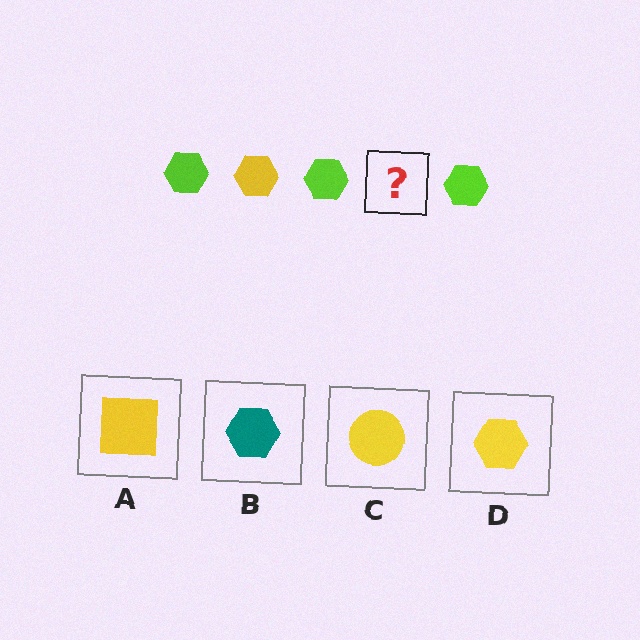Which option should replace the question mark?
Option D.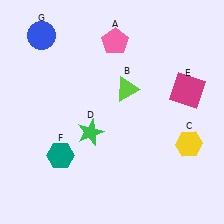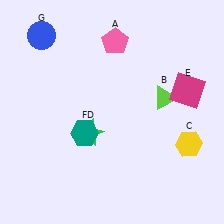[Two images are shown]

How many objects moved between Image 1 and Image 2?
2 objects moved between the two images.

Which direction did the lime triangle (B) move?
The lime triangle (B) moved right.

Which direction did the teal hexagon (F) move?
The teal hexagon (F) moved right.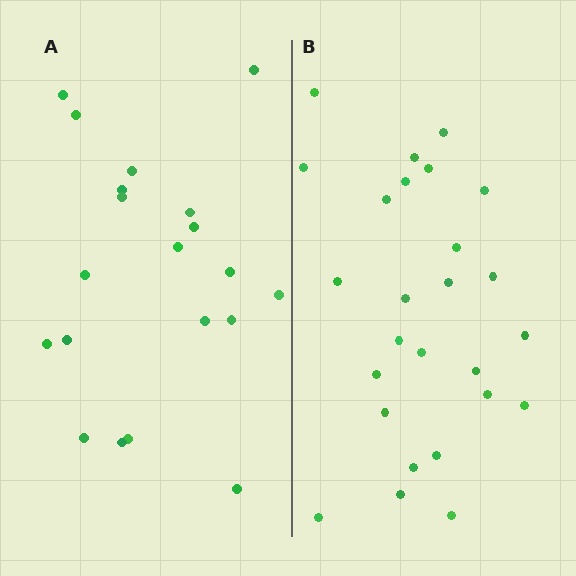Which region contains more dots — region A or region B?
Region B (the right region) has more dots.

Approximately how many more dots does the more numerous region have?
Region B has about 6 more dots than region A.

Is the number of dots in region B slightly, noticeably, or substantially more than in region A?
Region B has noticeably more, but not dramatically so. The ratio is roughly 1.3 to 1.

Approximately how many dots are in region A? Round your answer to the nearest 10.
About 20 dots.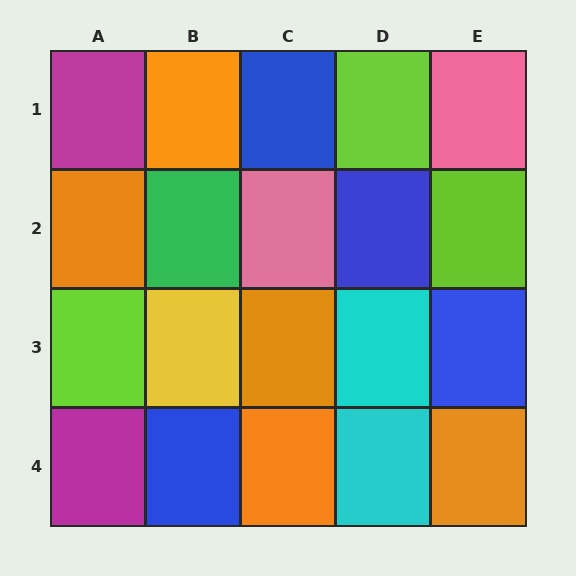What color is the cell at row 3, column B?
Yellow.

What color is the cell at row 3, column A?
Lime.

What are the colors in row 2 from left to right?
Orange, green, pink, blue, lime.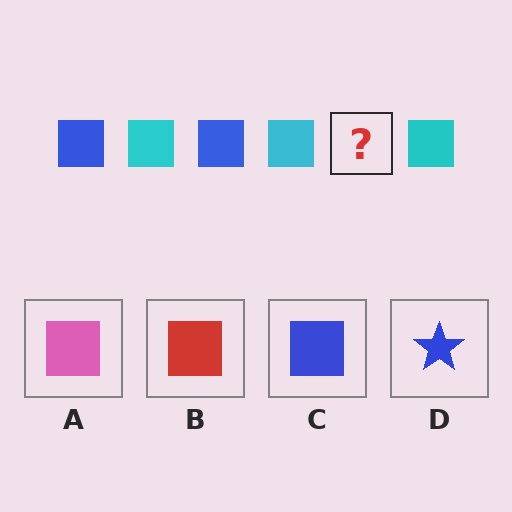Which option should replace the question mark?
Option C.